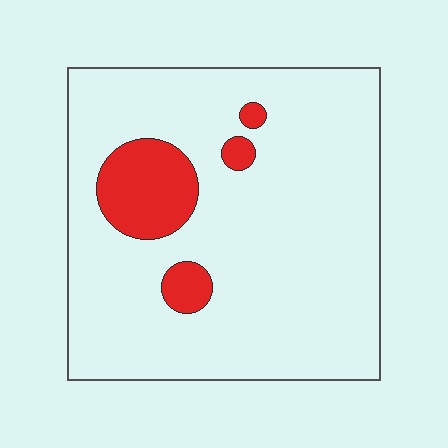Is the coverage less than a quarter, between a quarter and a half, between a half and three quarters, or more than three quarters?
Less than a quarter.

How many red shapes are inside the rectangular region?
4.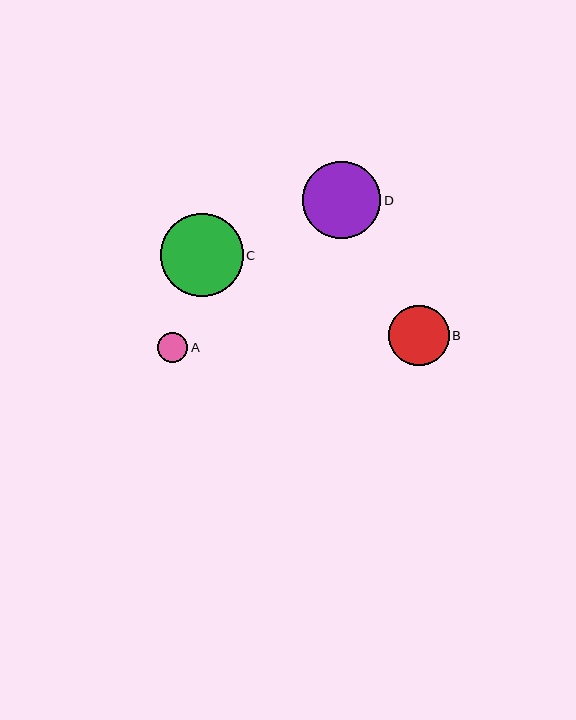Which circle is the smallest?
Circle A is the smallest with a size of approximately 30 pixels.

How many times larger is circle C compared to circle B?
Circle C is approximately 1.4 times the size of circle B.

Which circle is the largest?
Circle C is the largest with a size of approximately 83 pixels.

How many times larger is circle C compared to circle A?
Circle C is approximately 2.7 times the size of circle A.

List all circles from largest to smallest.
From largest to smallest: C, D, B, A.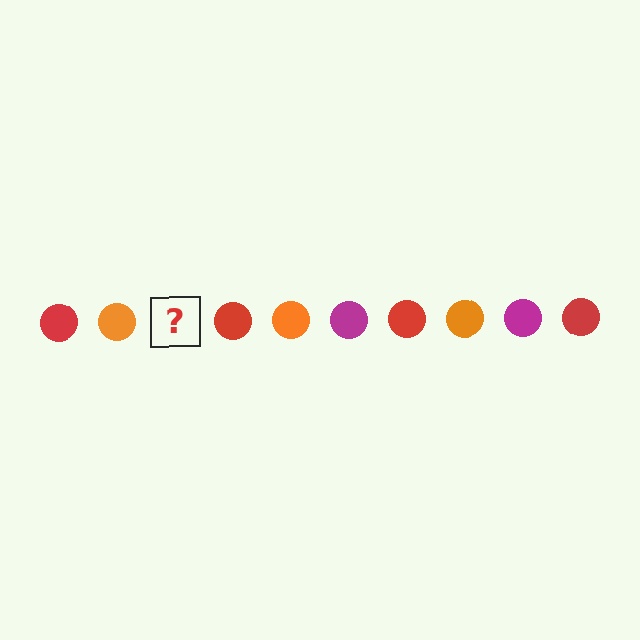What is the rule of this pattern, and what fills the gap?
The rule is that the pattern cycles through red, orange, magenta circles. The gap should be filled with a magenta circle.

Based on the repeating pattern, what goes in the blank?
The blank should be a magenta circle.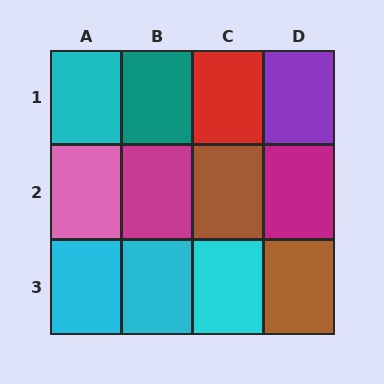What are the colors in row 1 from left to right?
Cyan, teal, red, purple.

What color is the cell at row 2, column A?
Pink.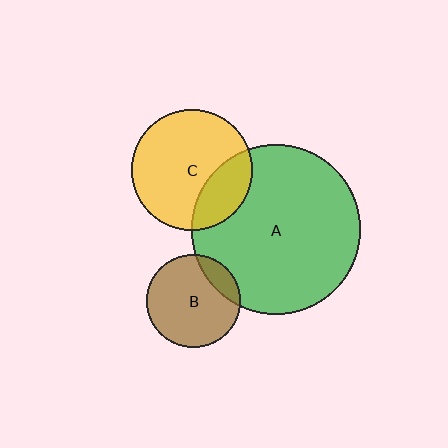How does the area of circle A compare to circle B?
Approximately 3.3 times.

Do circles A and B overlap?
Yes.